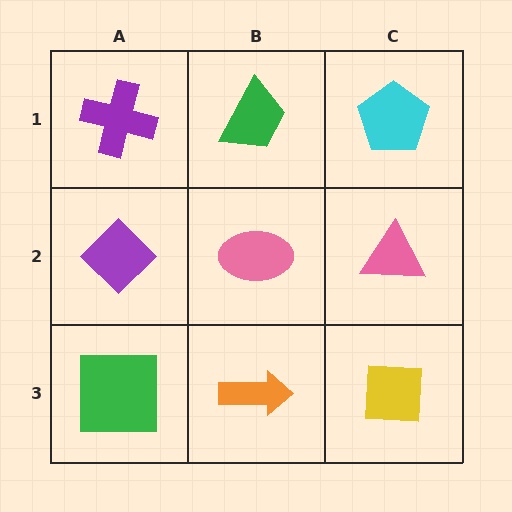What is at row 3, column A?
A green square.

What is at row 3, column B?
An orange arrow.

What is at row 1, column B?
A green trapezoid.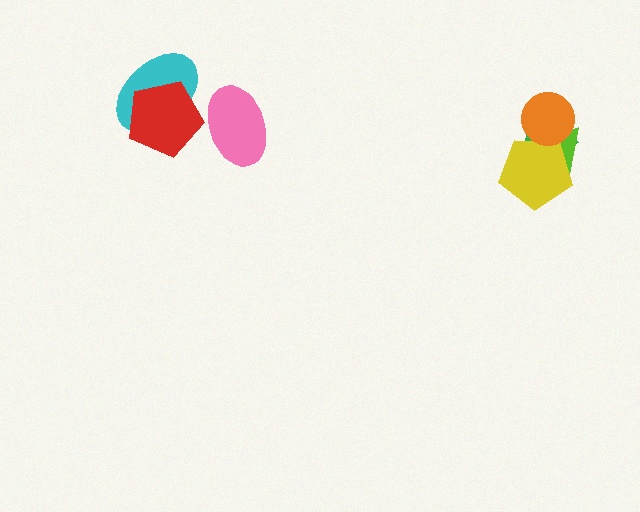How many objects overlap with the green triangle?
3 objects overlap with the green triangle.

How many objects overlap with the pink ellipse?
1 object overlaps with the pink ellipse.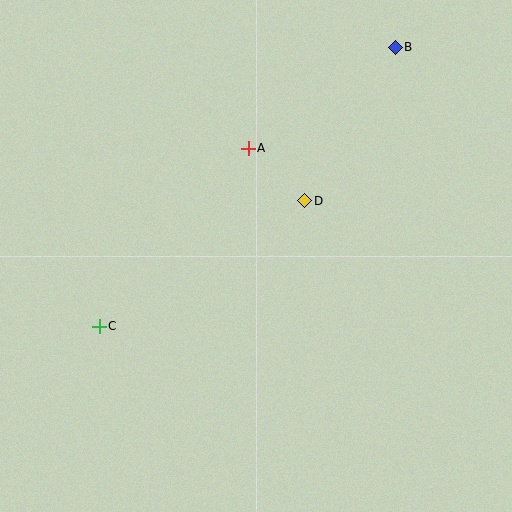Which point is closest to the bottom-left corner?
Point C is closest to the bottom-left corner.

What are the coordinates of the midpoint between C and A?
The midpoint between C and A is at (174, 237).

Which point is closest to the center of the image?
Point D at (305, 201) is closest to the center.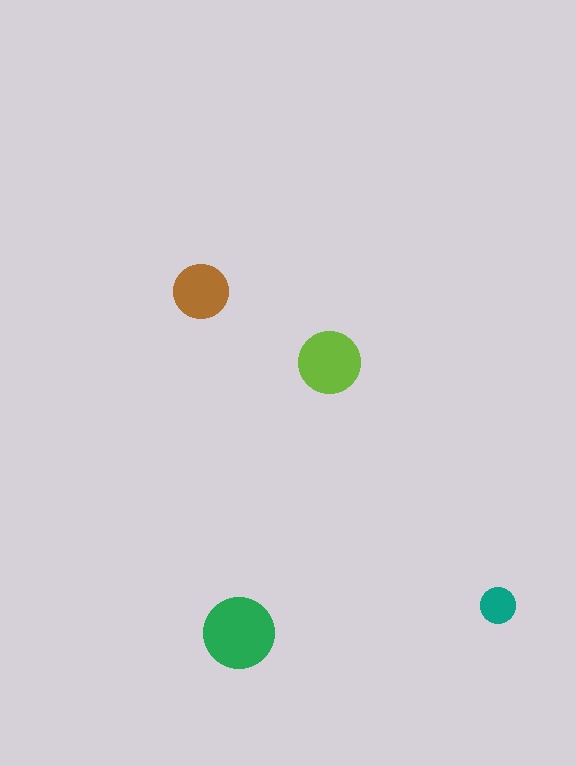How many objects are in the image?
There are 4 objects in the image.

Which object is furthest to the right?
The teal circle is rightmost.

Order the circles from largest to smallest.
the green one, the lime one, the brown one, the teal one.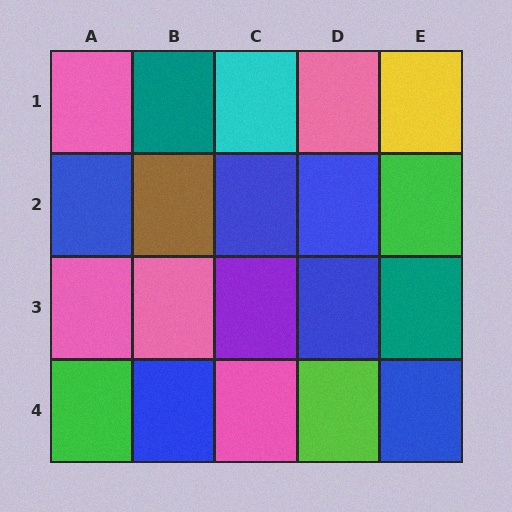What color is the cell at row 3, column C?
Purple.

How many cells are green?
2 cells are green.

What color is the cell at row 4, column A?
Green.